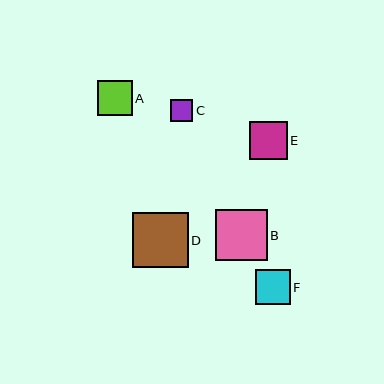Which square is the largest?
Square D is the largest with a size of approximately 56 pixels.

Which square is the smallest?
Square C is the smallest with a size of approximately 22 pixels.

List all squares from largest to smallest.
From largest to smallest: D, B, E, A, F, C.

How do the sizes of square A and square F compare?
Square A and square F are approximately the same size.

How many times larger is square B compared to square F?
Square B is approximately 1.5 times the size of square F.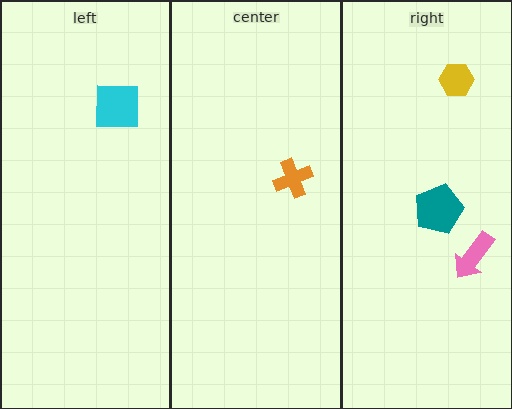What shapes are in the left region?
The cyan square.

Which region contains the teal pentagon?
The right region.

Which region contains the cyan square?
The left region.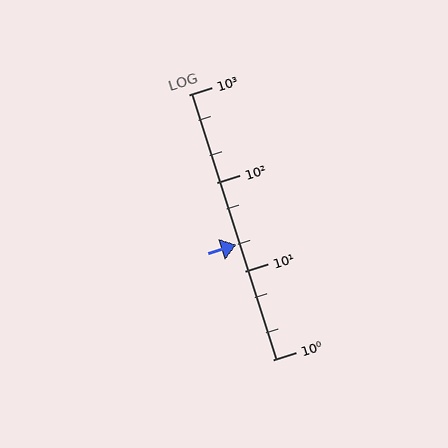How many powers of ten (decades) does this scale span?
The scale spans 3 decades, from 1 to 1000.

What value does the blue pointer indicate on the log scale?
The pointer indicates approximately 20.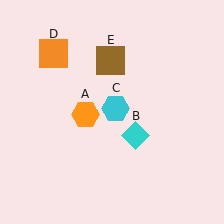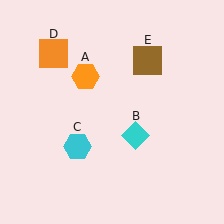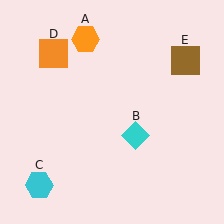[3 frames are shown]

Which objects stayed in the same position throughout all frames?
Cyan diamond (object B) and orange square (object D) remained stationary.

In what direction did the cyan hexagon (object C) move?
The cyan hexagon (object C) moved down and to the left.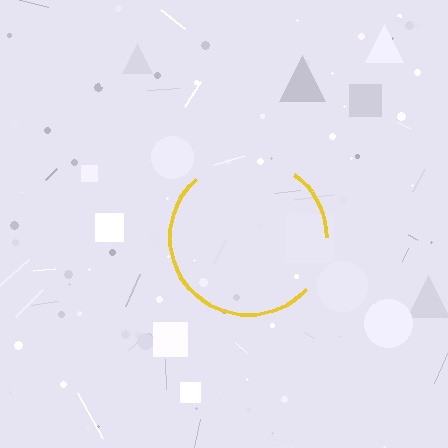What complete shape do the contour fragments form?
The contour fragments form a circle.